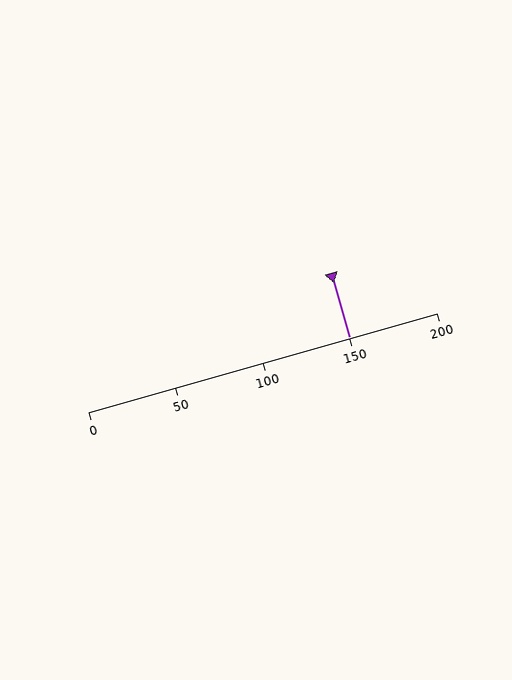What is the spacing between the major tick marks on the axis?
The major ticks are spaced 50 apart.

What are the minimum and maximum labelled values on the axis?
The axis runs from 0 to 200.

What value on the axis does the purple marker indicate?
The marker indicates approximately 150.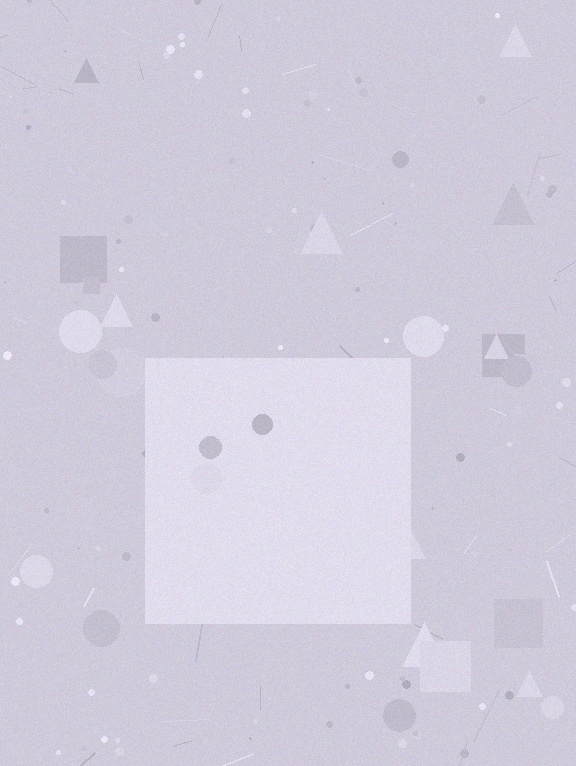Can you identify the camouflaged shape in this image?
The camouflaged shape is a square.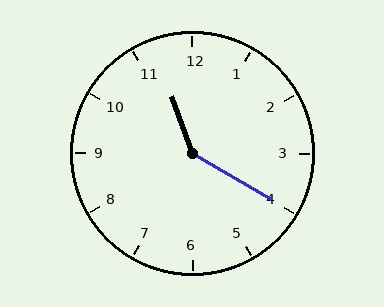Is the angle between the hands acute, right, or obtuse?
It is obtuse.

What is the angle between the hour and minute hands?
Approximately 140 degrees.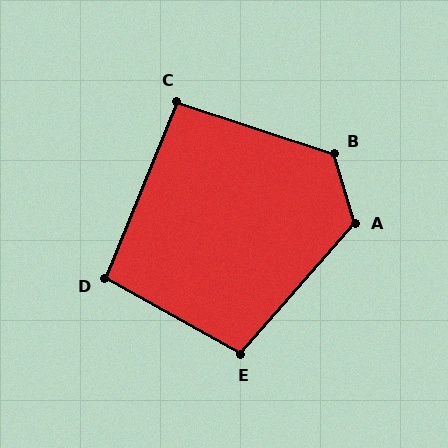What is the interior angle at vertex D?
Approximately 97 degrees (obtuse).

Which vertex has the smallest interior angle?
C, at approximately 94 degrees.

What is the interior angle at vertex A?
Approximately 122 degrees (obtuse).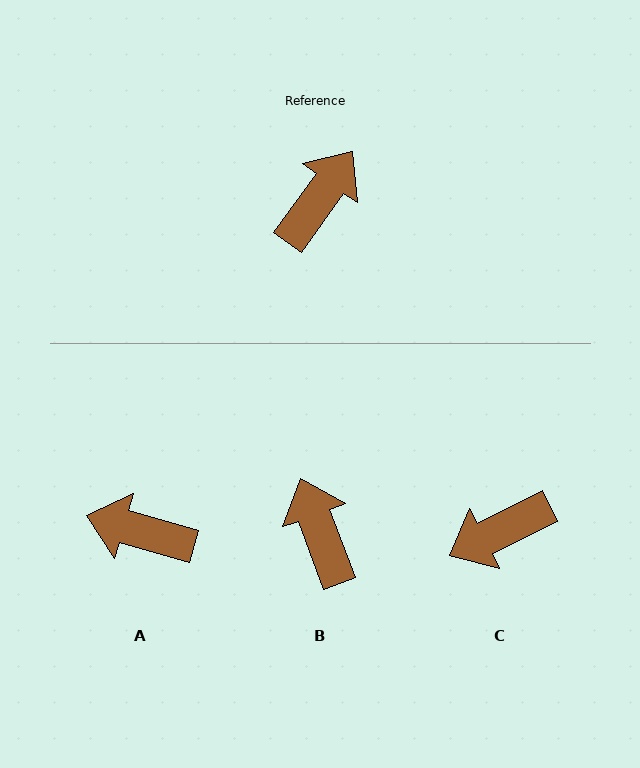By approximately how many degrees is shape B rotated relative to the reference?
Approximately 56 degrees counter-clockwise.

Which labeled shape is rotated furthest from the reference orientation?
C, about 152 degrees away.